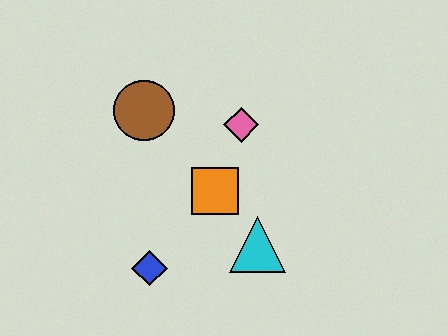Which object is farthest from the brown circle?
The cyan triangle is farthest from the brown circle.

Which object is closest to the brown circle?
The pink diamond is closest to the brown circle.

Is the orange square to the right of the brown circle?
Yes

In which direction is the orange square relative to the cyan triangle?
The orange square is above the cyan triangle.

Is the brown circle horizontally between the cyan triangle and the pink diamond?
No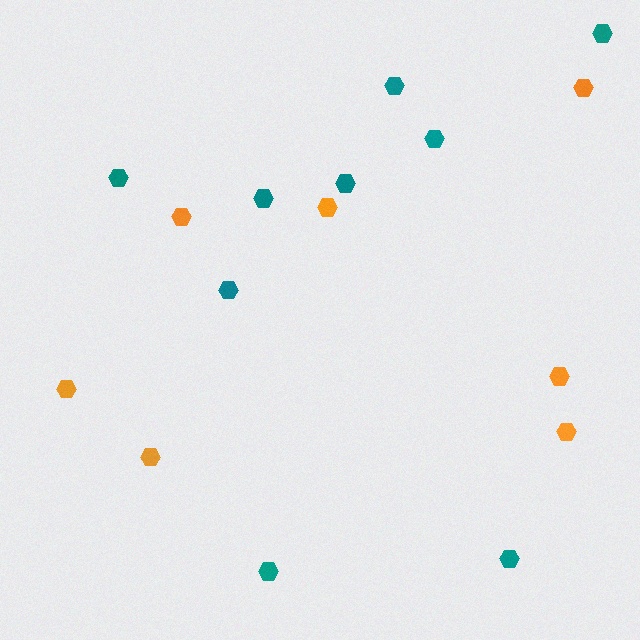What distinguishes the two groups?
There are 2 groups: one group of teal hexagons (9) and one group of orange hexagons (7).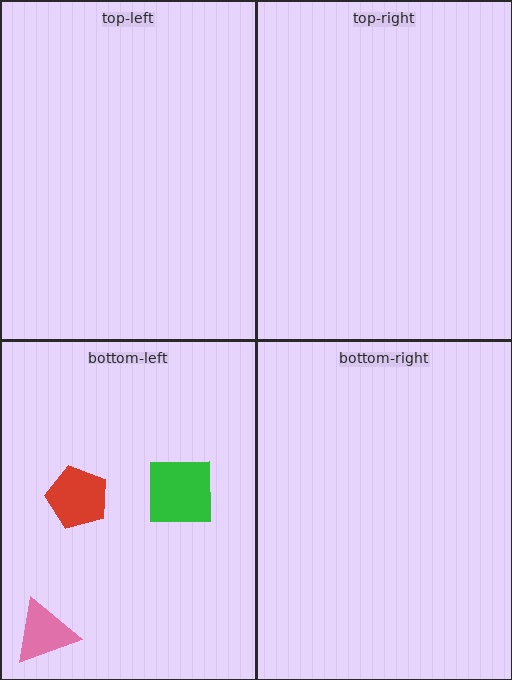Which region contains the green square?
The bottom-left region.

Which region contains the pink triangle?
The bottom-left region.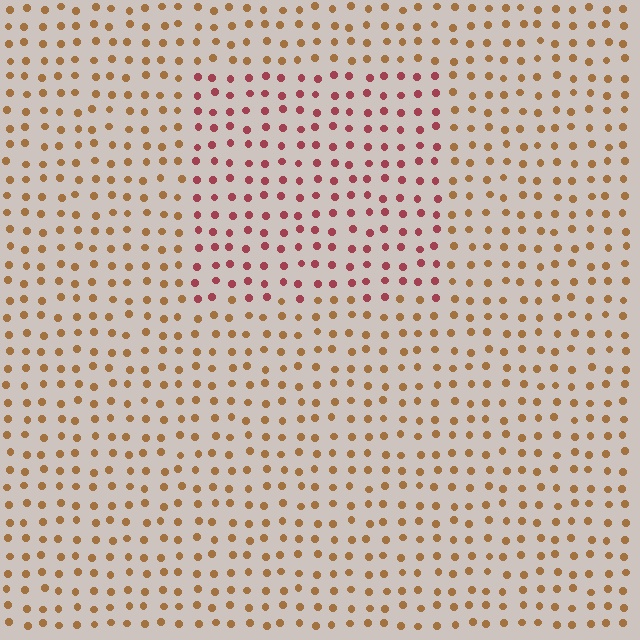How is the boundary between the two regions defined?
The boundary is defined purely by a slight shift in hue (about 40 degrees). Spacing, size, and orientation are identical on both sides.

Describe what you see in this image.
The image is filled with small brown elements in a uniform arrangement. A rectangle-shaped region is visible where the elements are tinted to a slightly different hue, forming a subtle color boundary.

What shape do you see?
I see a rectangle.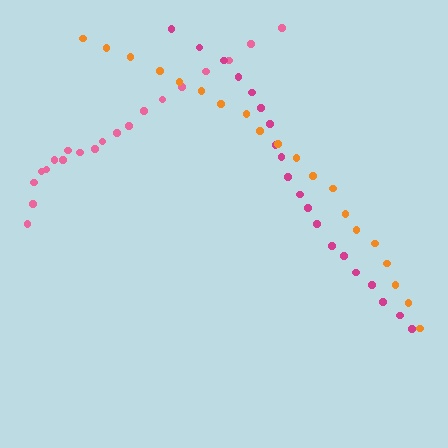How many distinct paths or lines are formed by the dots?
There are 3 distinct paths.